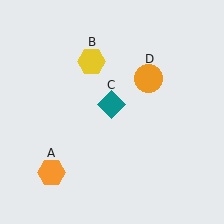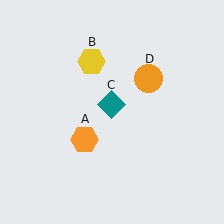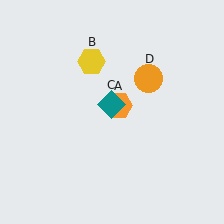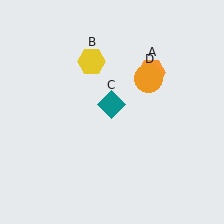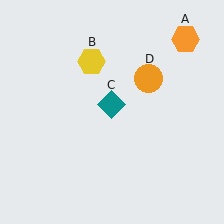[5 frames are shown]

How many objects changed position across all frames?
1 object changed position: orange hexagon (object A).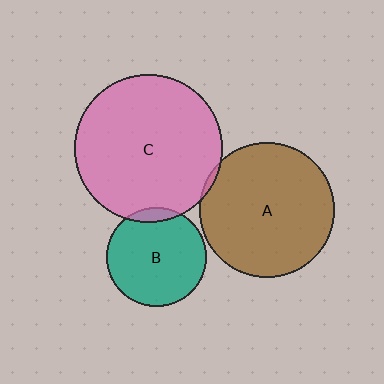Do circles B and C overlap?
Yes.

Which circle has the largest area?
Circle C (pink).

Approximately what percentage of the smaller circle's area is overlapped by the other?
Approximately 10%.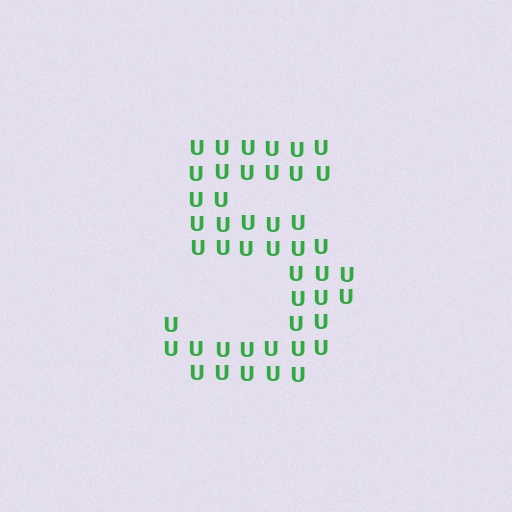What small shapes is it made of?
It is made of small letter U's.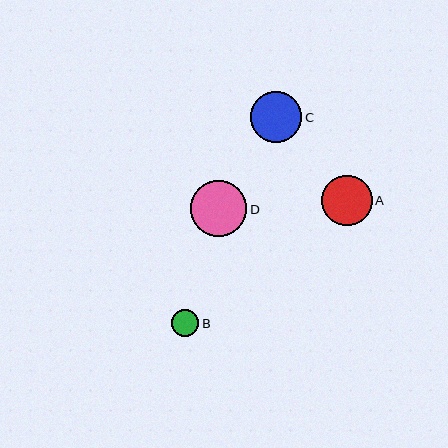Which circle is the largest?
Circle D is the largest with a size of approximately 56 pixels.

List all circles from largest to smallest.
From largest to smallest: D, C, A, B.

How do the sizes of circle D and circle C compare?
Circle D and circle C are approximately the same size.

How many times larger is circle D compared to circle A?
Circle D is approximately 1.1 times the size of circle A.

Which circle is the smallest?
Circle B is the smallest with a size of approximately 27 pixels.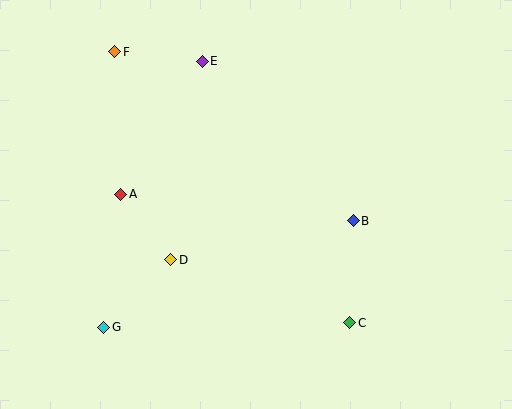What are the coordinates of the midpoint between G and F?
The midpoint between G and F is at (109, 189).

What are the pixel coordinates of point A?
Point A is at (121, 194).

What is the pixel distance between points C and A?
The distance between C and A is 262 pixels.